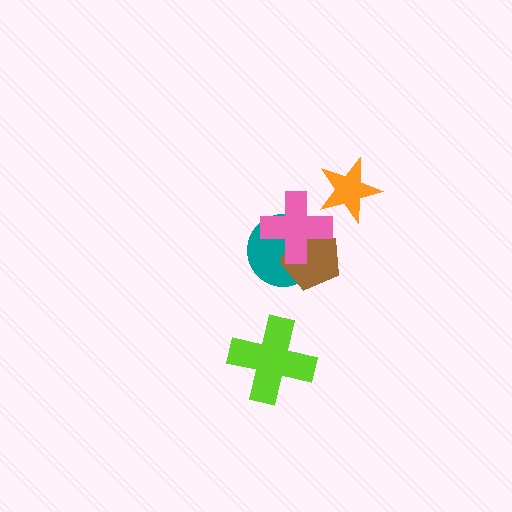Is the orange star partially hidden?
No, no other shape covers it.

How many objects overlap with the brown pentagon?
2 objects overlap with the brown pentagon.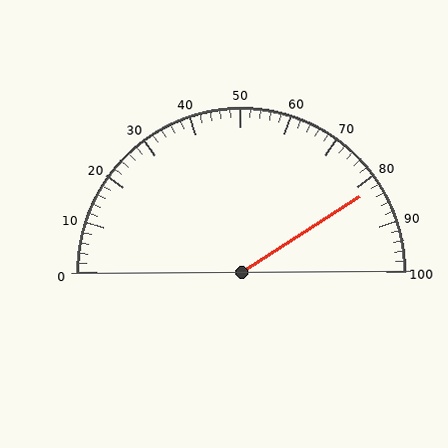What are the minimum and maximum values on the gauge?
The gauge ranges from 0 to 100.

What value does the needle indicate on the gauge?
The needle indicates approximately 82.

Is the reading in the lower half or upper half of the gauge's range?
The reading is in the upper half of the range (0 to 100).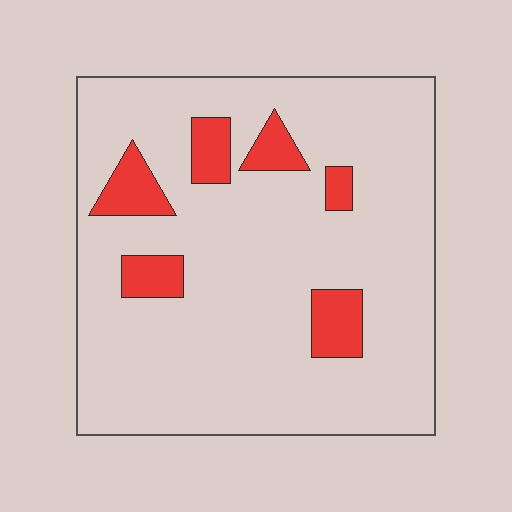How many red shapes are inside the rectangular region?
6.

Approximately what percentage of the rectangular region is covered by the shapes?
Approximately 10%.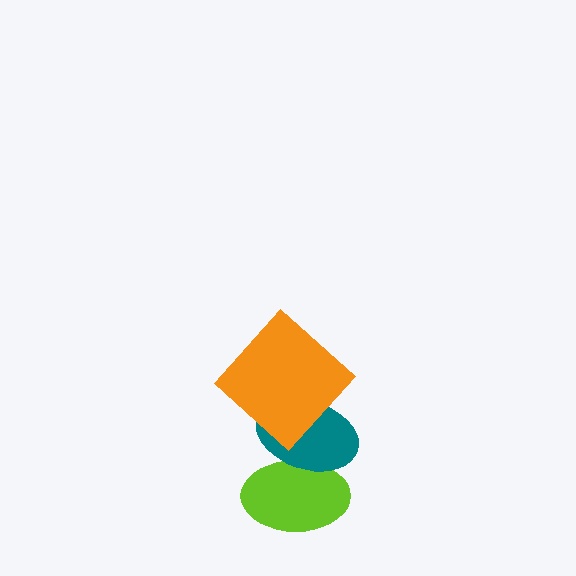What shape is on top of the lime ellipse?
The teal ellipse is on top of the lime ellipse.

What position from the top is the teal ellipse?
The teal ellipse is 2nd from the top.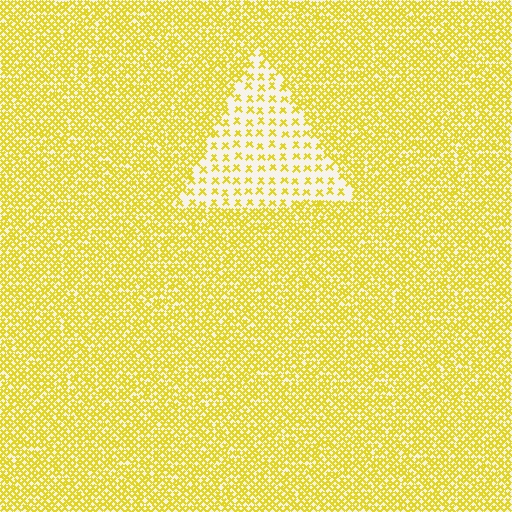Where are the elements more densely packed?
The elements are more densely packed outside the triangle boundary.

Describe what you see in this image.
The image contains small yellow elements arranged at two different densities. A triangle-shaped region is visible where the elements are less densely packed than the surrounding area.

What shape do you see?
I see a triangle.